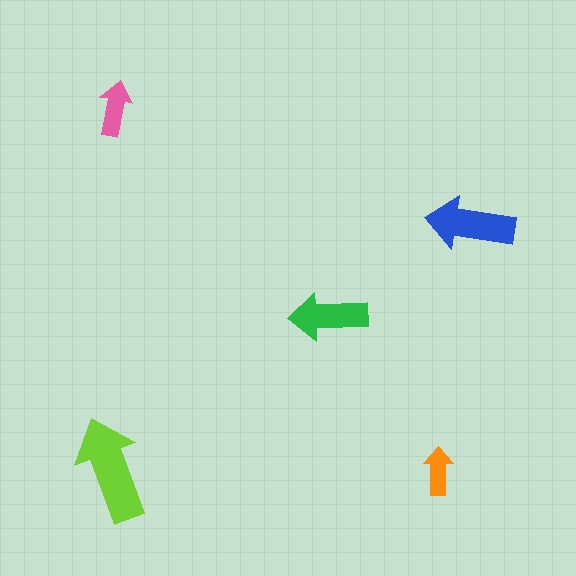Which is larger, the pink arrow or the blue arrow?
The blue one.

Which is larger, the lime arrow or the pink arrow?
The lime one.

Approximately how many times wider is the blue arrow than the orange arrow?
About 2 times wider.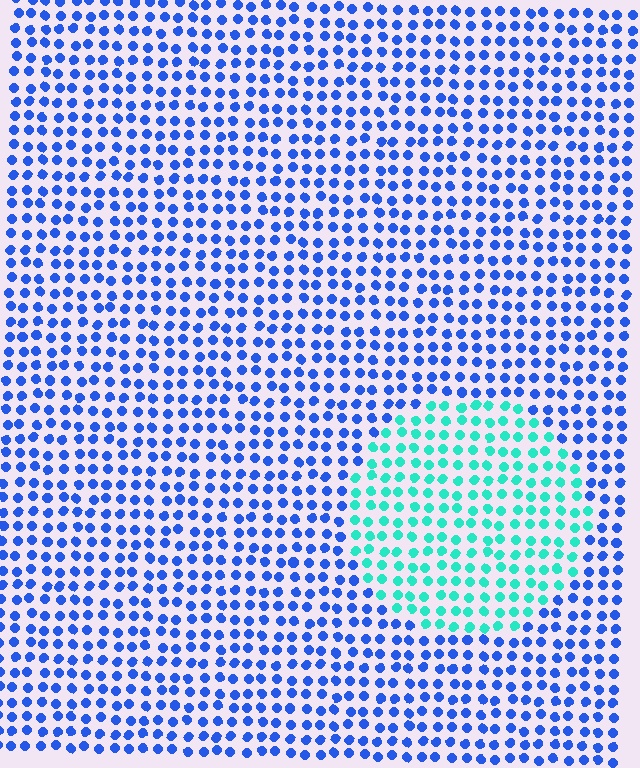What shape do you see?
I see a circle.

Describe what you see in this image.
The image is filled with small blue elements in a uniform arrangement. A circle-shaped region is visible where the elements are tinted to a slightly different hue, forming a subtle color boundary.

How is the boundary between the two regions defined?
The boundary is defined purely by a slight shift in hue (about 56 degrees). Spacing, size, and orientation are identical on both sides.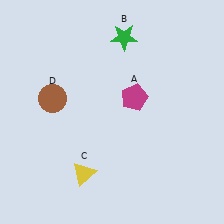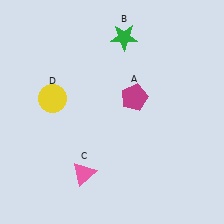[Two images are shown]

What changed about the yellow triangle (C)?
In Image 1, C is yellow. In Image 2, it changed to pink.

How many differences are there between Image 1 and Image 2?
There are 2 differences between the two images.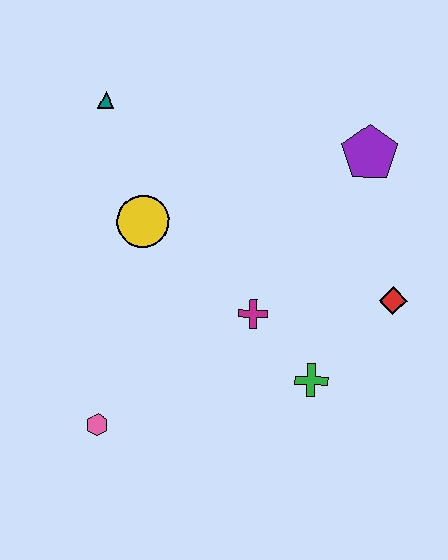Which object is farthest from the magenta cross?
The teal triangle is farthest from the magenta cross.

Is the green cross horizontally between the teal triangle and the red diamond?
Yes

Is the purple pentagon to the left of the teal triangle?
No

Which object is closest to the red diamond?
The green cross is closest to the red diamond.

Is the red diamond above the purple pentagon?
No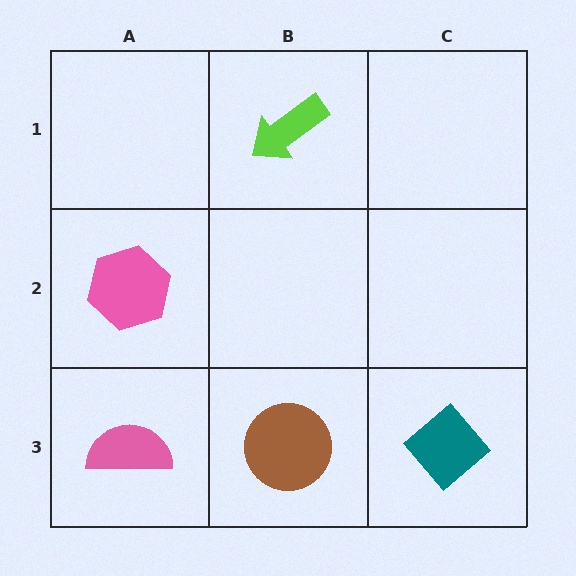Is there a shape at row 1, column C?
No, that cell is empty.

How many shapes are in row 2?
1 shape.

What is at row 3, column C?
A teal diamond.